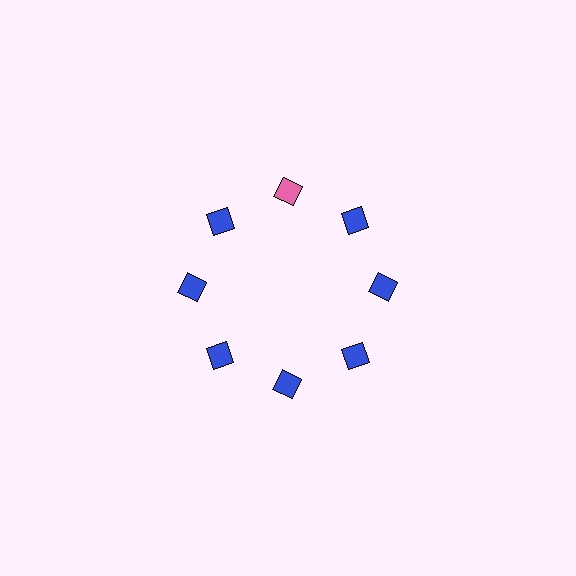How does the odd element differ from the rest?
It has a different color: pink instead of blue.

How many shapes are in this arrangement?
There are 8 shapes arranged in a ring pattern.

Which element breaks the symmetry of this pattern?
The pink square at roughly the 12 o'clock position breaks the symmetry. All other shapes are blue squares.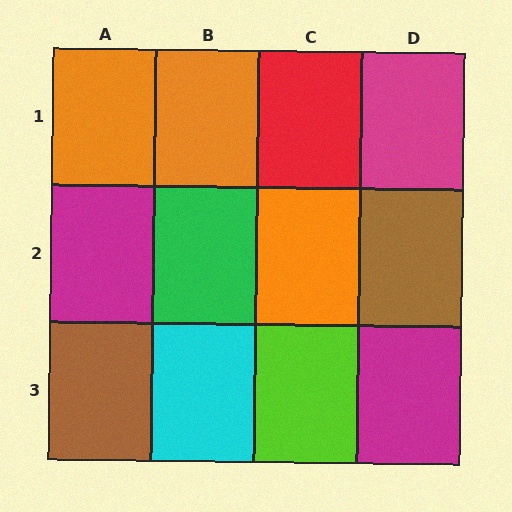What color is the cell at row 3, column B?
Cyan.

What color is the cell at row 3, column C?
Lime.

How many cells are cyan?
1 cell is cyan.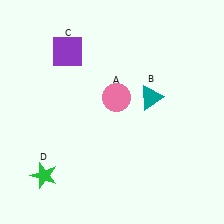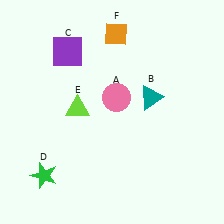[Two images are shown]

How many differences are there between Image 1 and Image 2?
There are 2 differences between the two images.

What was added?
A lime triangle (E), an orange diamond (F) were added in Image 2.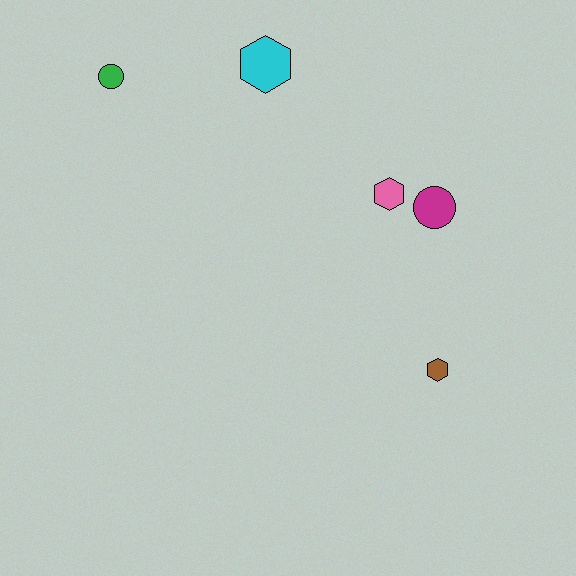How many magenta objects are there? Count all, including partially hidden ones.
There is 1 magenta object.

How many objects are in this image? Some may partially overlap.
There are 5 objects.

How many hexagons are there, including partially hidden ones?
There are 3 hexagons.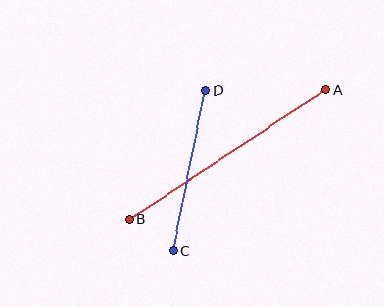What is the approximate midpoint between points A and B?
The midpoint is at approximately (228, 155) pixels.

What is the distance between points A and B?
The distance is approximately 235 pixels.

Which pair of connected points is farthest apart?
Points A and B are farthest apart.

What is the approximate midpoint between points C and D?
The midpoint is at approximately (189, 171) pixels.